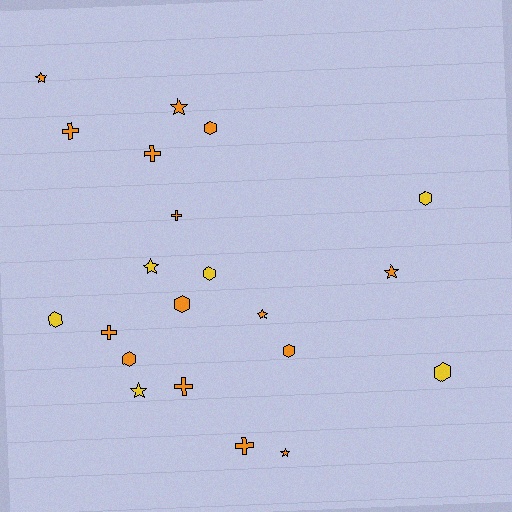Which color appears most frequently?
Orange, with 15 objects.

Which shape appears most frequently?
Hexagon, with 8 objects.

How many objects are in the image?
There are 21 objects.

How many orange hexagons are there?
There are 4 orange hexagons.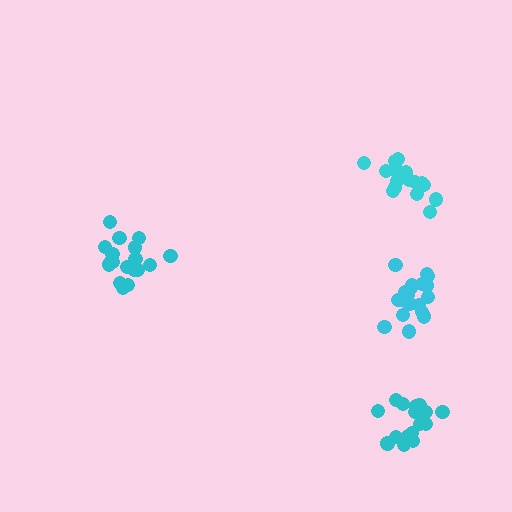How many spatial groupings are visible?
There are 4 spatial groupings.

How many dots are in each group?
Group 1: 16 dots, Group 2: 19 dots, Group 3: 18 dots, Group 4: 17 dots (70 total).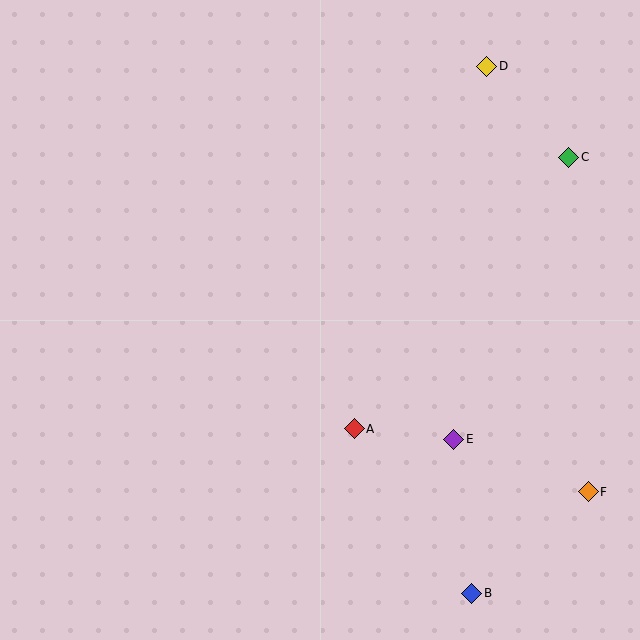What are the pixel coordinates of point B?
Point B is at (472, 593).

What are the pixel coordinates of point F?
Point F is at (588, 492).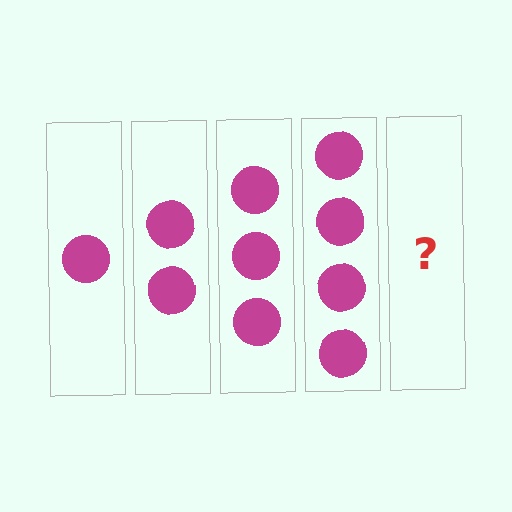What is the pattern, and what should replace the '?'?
The pattern is that each step adds one more circle. The '?' should be 5 circles.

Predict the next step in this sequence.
The next step is 5 circles.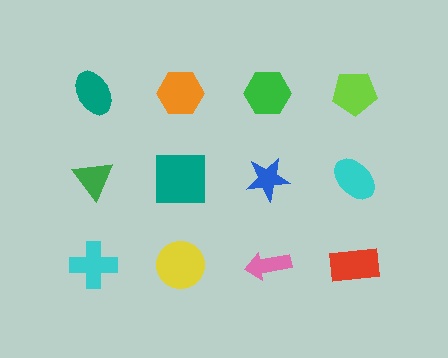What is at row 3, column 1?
A cyan cross.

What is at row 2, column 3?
A blue star.